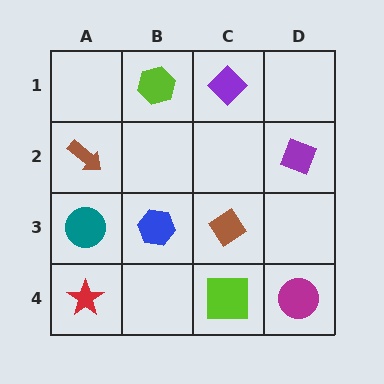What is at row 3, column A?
A teal circle.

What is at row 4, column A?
A red star.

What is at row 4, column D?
A magenta circle.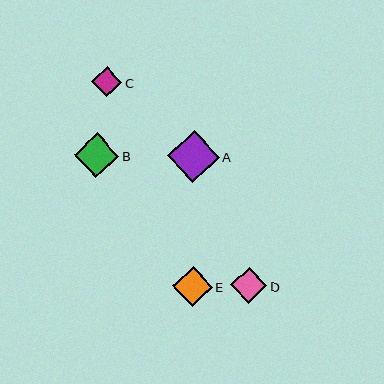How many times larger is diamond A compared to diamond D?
Diamond A is approximately 1.4 times the size of diamond D.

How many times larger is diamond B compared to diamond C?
Diamond B is approximately 1.5 times the size of diamond C.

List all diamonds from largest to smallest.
From largest to smallest: A, B, E, D, C.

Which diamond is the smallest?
Diamond C is the smallest with a size of approximately 30 pixels.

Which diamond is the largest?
Diamond A is the largest with a size of approximately 52 pixels.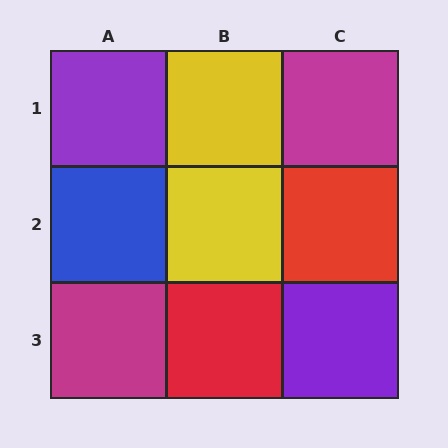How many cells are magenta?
2 cells are magenta.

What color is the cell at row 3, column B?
Red.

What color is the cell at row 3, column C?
Purple.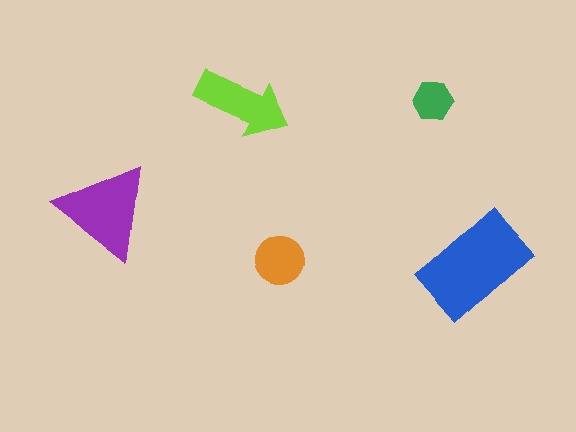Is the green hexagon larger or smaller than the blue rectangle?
Smaller.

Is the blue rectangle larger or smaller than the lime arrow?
Larger.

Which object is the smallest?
The green hexagon.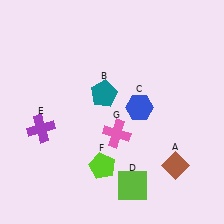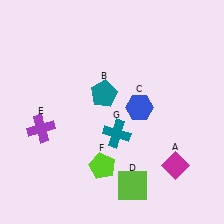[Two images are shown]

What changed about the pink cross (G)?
In Image 1, G is pink. In Image 2, it changed to teal.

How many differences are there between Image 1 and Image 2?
There are 2 differences between the two images.